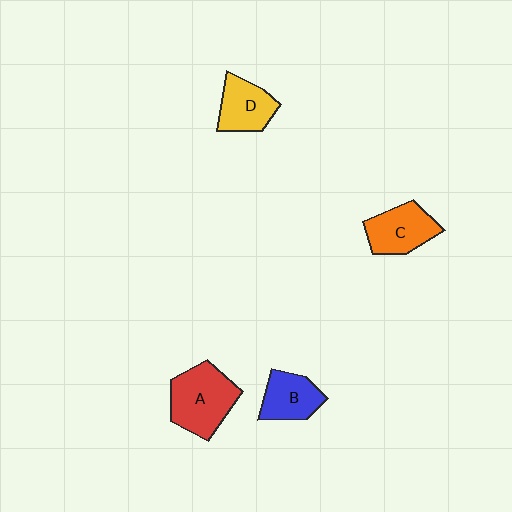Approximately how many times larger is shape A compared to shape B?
Approximately 1.5 times.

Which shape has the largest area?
Shape A (red).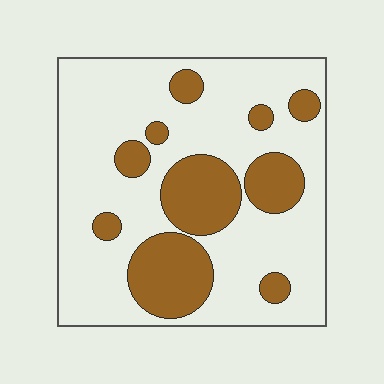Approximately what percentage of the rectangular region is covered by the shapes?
Approximately 25%.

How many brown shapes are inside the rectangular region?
10.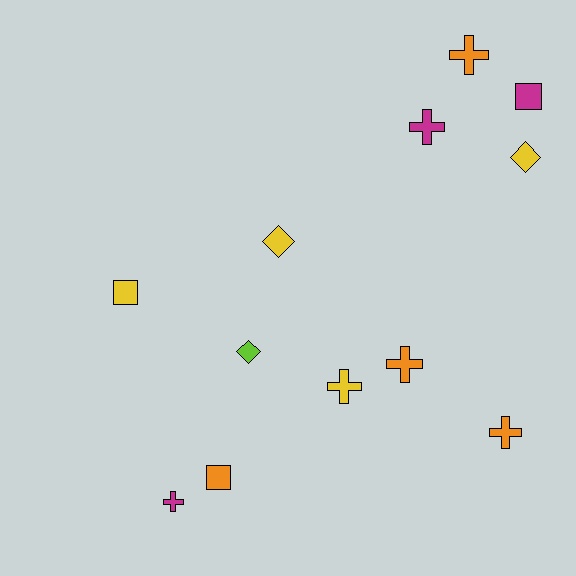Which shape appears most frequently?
Cross, with 6 objects.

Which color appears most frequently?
Orange, with 4 objects.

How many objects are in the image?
There are 12 objects.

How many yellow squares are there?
There is 1 yellow square.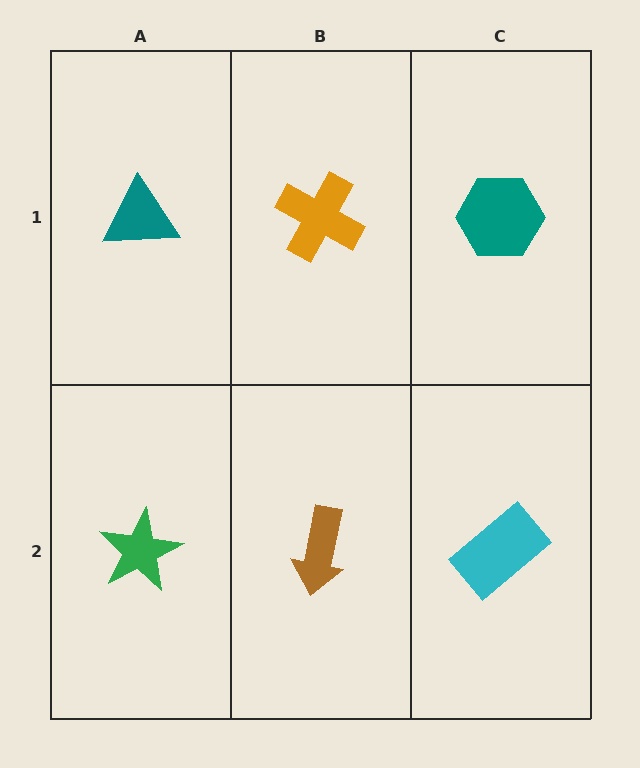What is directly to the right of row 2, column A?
A brown arrow.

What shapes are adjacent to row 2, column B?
An orange cross (row 1, column B), a green star (row 2, column A), a cyan rectangle (row 2, column C).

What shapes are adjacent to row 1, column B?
A brown arrow (row 2, column B), a teal triangle (row 1, column A), a teal hexagon (row 1, column C).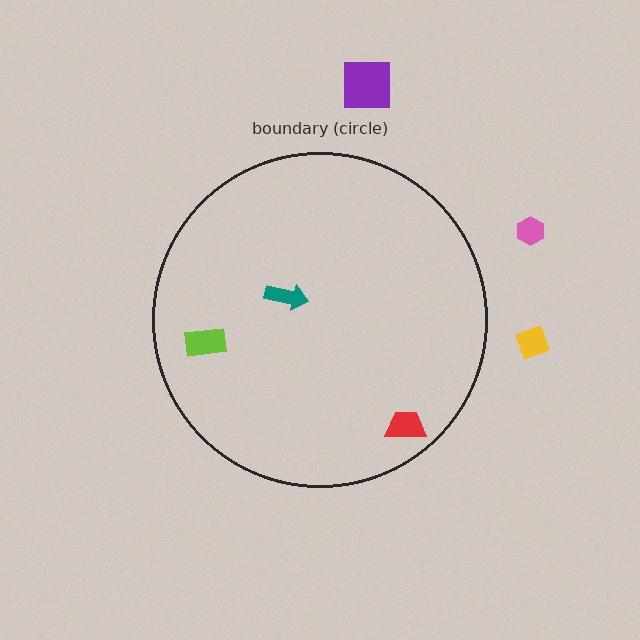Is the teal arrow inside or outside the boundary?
Inside.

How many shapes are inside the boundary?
3 inside, 3 outside.